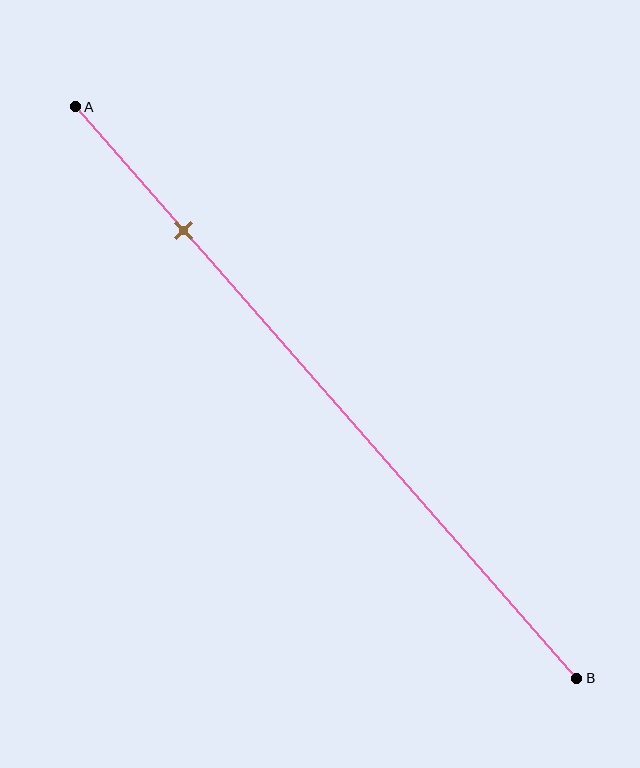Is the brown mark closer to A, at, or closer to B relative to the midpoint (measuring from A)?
The brown mark is closer to point A than the midpoint of segment AB.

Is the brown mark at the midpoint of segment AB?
No, the mark is at about 20% from A, not at the 50% midpoint.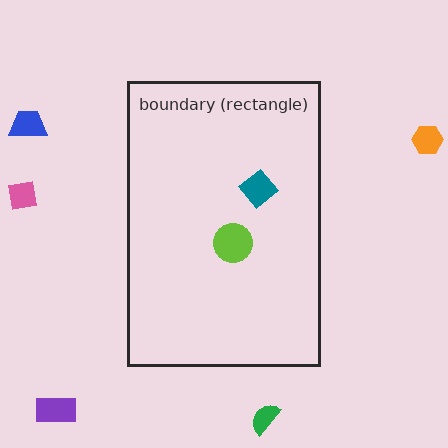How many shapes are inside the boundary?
2 inside, 5 outside.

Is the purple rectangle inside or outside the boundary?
Outside.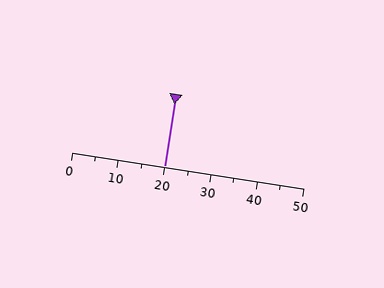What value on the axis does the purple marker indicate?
The marker indicates approximately 20.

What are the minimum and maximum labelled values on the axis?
The axis runs from 0 to 50.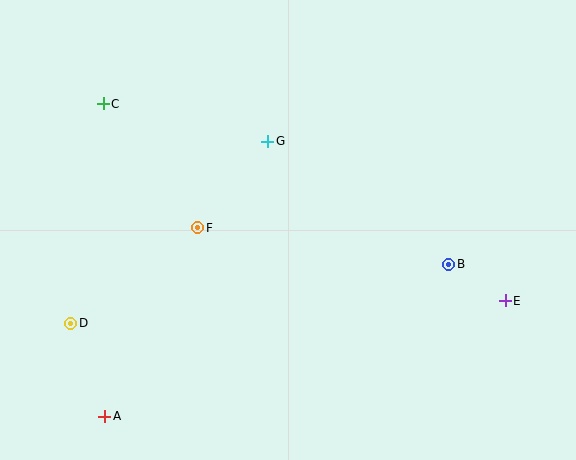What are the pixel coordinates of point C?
Point C is at (103, 104).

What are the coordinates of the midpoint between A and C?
The midpoint between A and C is at (104, 260).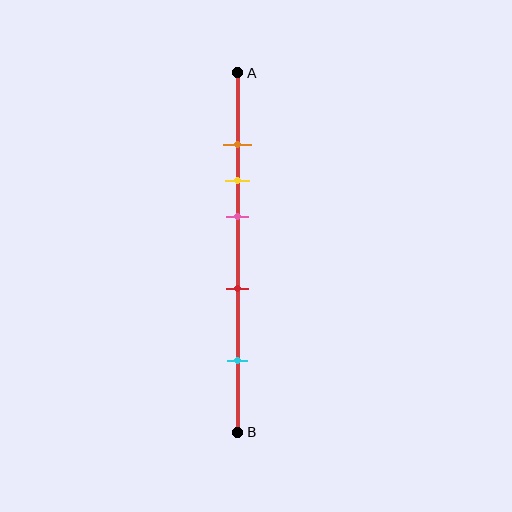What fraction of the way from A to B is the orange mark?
The orange mark is approximately 20% (0.2) of the way from A to B.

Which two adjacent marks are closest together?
The orange and yellow marks are the closest adjacent pair.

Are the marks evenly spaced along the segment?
No, the marks are not evenly spaced.